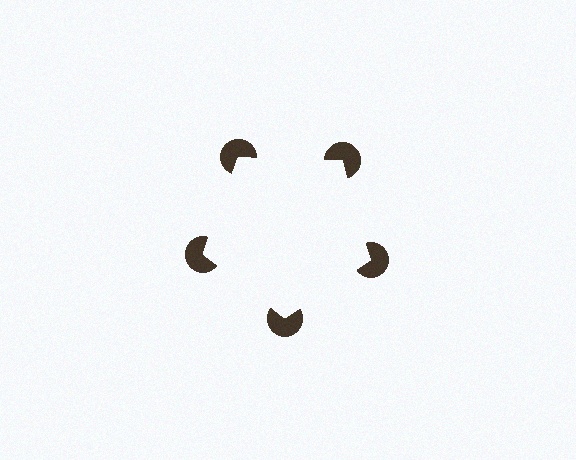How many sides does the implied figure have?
5 sides.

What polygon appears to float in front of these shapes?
An illusory pentagon — its edges are inferred from the aligned wedge cuts in the pac-man discs, not physically drawn.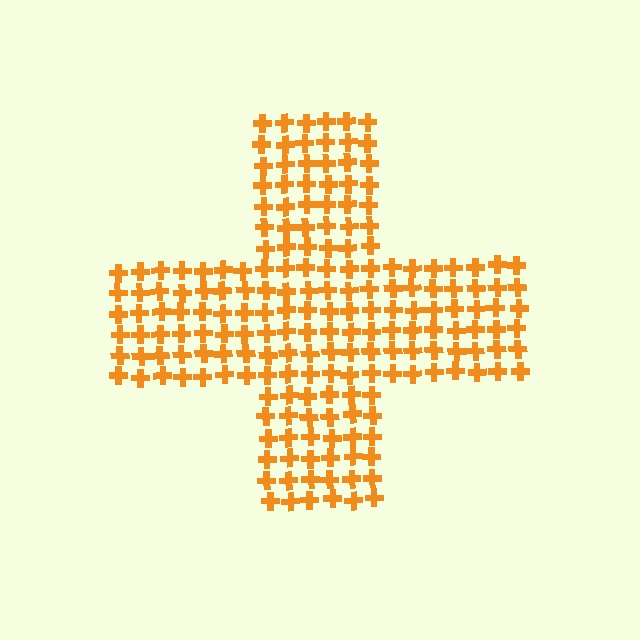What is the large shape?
The large shape is a cross.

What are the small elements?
The small elements are crosses.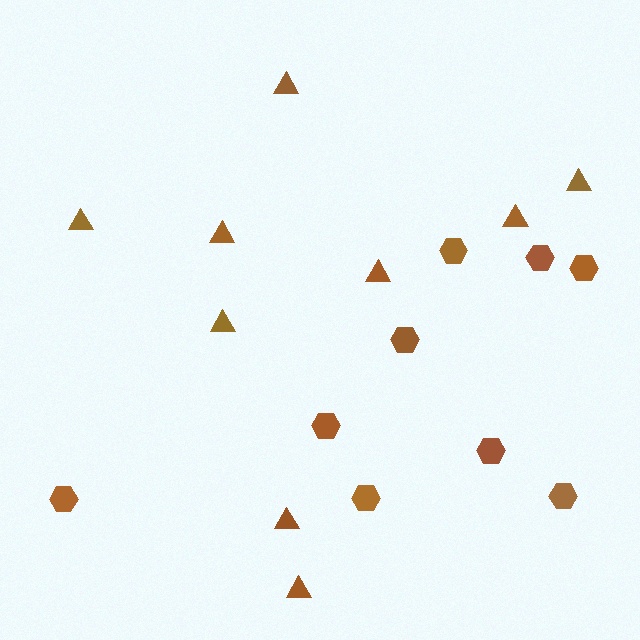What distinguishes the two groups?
There are 2 groups: one group of triangles (9) and one group of hexagons (9).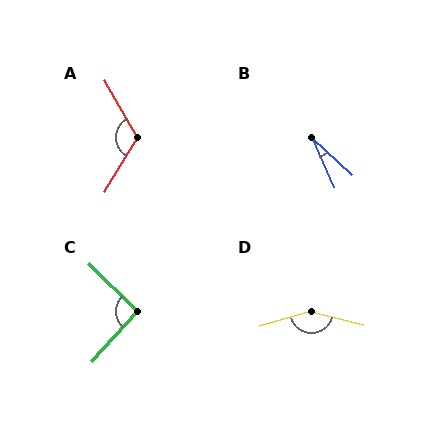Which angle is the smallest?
B, at approximately 24 degrees.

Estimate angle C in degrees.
Approximately 93 degrees.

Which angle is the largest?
D, at approximately 148 degrees.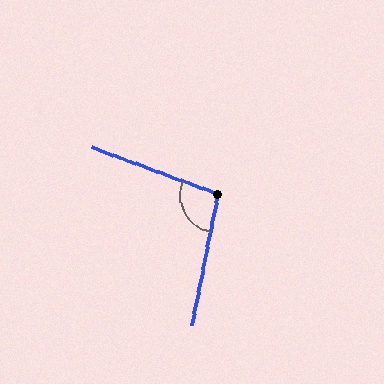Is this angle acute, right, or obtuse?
It is obtuse.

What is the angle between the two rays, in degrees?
Approximately 99 degrees.